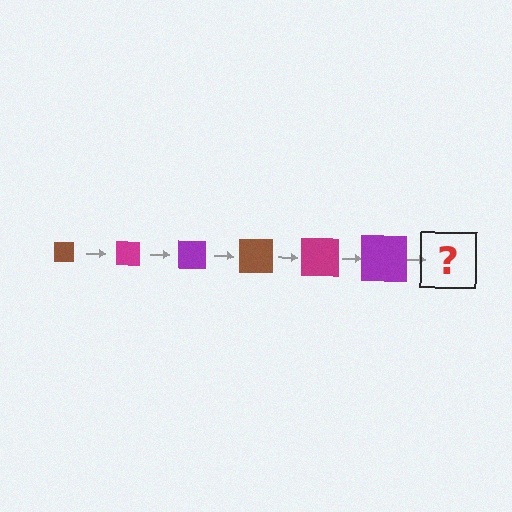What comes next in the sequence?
The next element should be a brown square, larger than the previous one.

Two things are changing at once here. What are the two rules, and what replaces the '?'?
The two rules are that the square grows larger each step and the color cycles through brown, magenta, and purple. The '?' should be a brown square, larger than the previous one.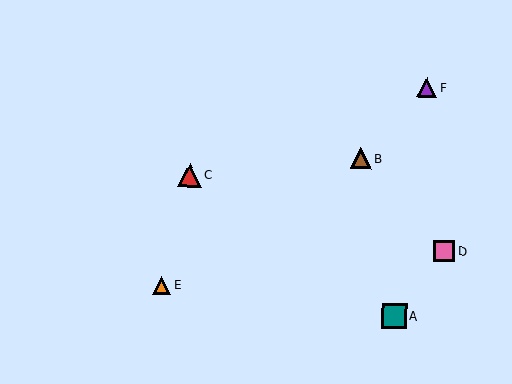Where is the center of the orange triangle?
The center of the orange triangle is at (162, 285).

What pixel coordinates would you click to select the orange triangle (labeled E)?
Click at (162, 285) to select the orange triangle E.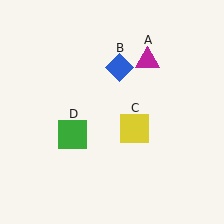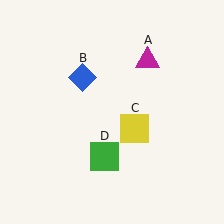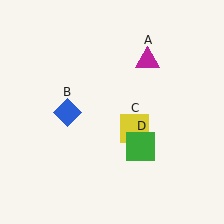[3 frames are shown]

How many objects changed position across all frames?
2 objects changed position: blue diamond (object B), green square (object D).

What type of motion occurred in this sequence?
The blue diamond (object B), green square (object D) rotated counterclockwise around the center of the scene.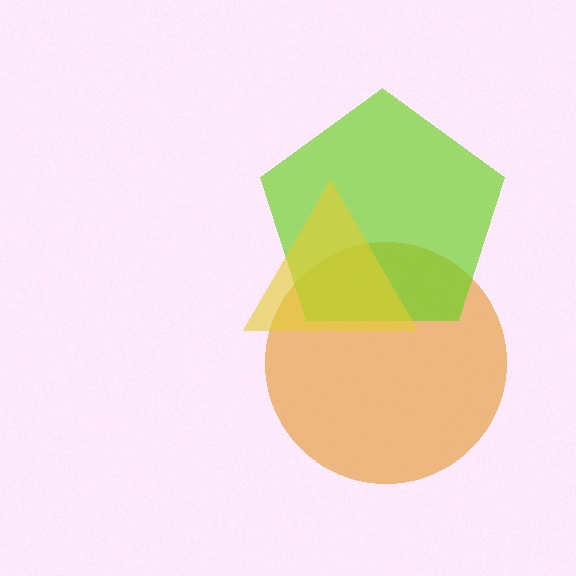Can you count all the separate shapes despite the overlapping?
Yes, there are 3 separate shapes.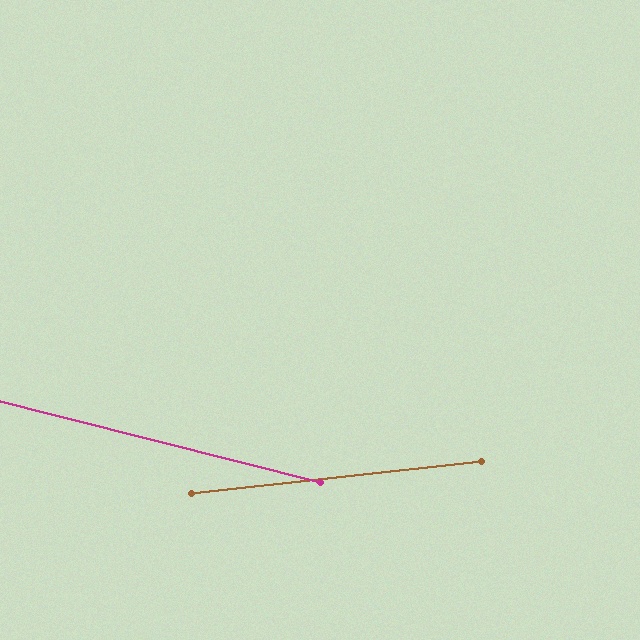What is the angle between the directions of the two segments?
Approximately 21 degrees.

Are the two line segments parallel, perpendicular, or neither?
Neither parallel nor perpendicular — they differ by about 21°.